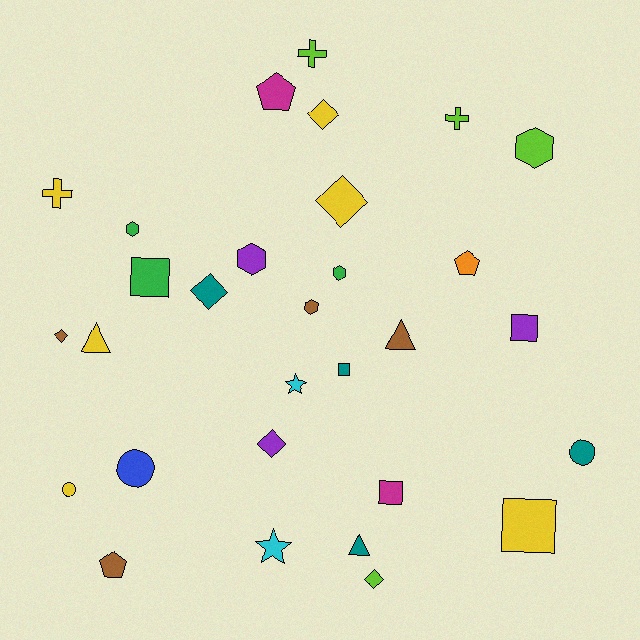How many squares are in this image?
There are 5 squares.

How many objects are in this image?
There are 30 objects.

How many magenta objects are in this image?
There are 2 magenta objects.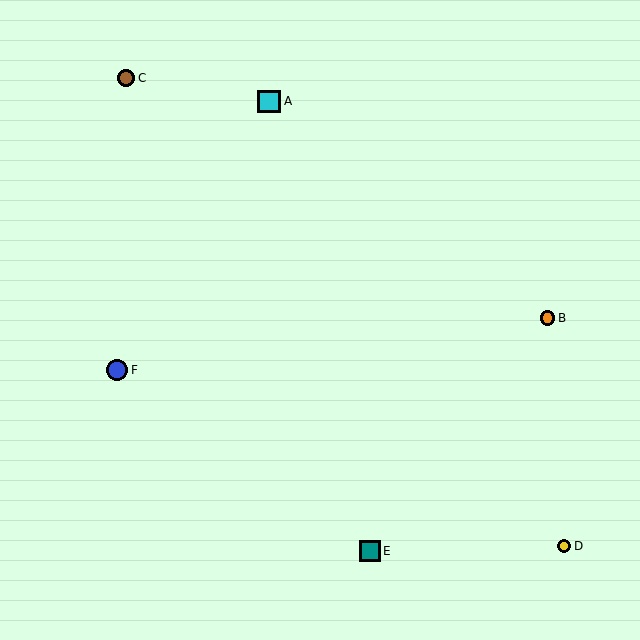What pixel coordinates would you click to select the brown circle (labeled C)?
Click at (126, 78) to select the brown circle C.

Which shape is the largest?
The cyan square (labeled A) is the largest.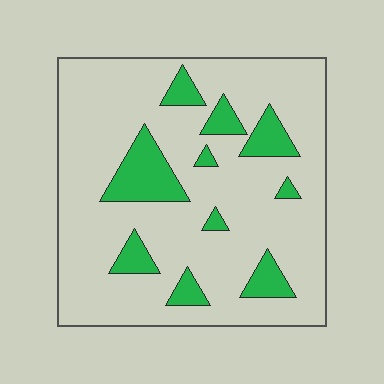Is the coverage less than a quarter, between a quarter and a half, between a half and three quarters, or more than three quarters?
Less than a quarter.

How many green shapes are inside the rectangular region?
10.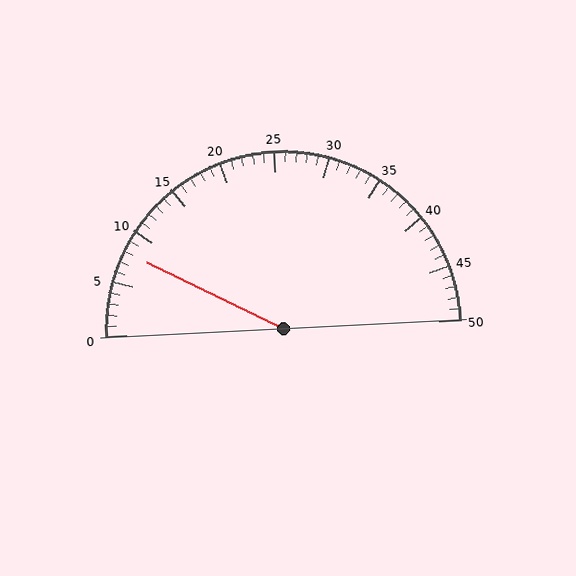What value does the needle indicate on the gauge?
The needle indicates approximately 8.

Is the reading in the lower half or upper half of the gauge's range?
The reading is in the lower half of the range (0 to 50).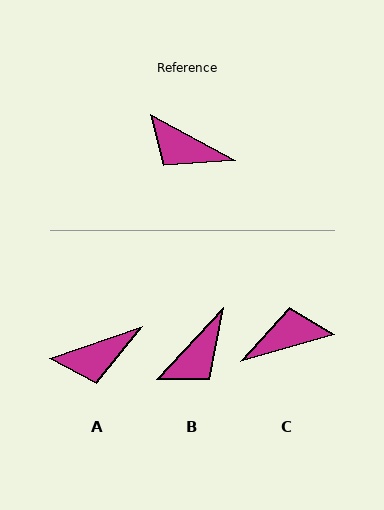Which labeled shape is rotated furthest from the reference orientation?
C, about 135 degrees away.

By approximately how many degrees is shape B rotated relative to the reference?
Approximately 75 degrees counter-clockwise.